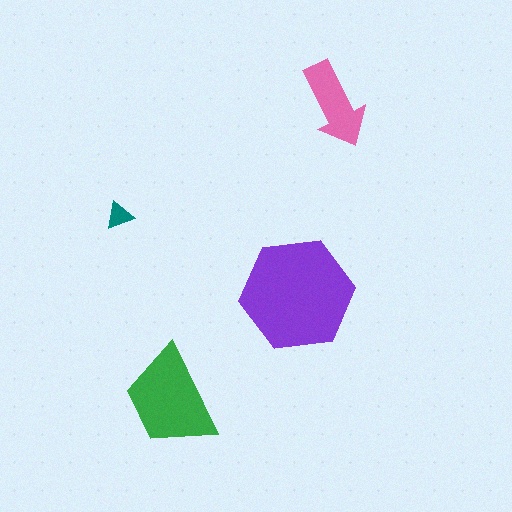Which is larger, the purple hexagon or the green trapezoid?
The purple hexagon.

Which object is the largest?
The purple hexagon.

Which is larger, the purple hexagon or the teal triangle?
The purple hexagon.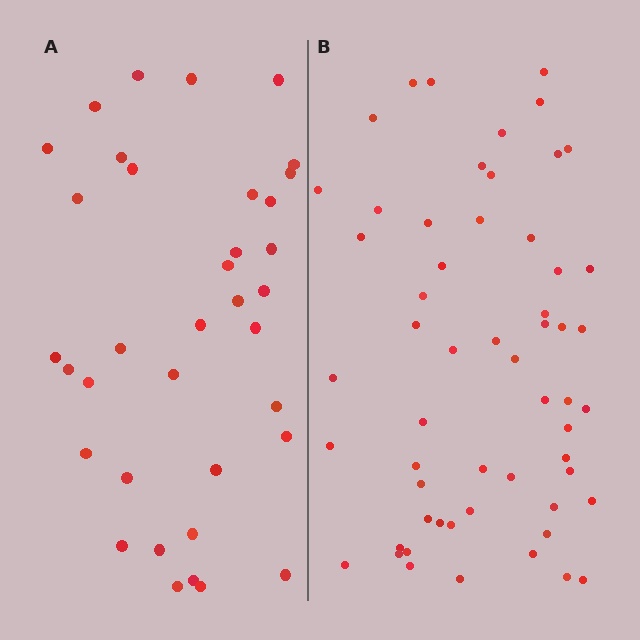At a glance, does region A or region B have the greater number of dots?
Region B (the right region) has more dots.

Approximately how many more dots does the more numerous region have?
Region B has approximately 20 more dots than region A.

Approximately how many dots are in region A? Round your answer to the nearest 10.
About 40 dots. (The exact count is 36, which rounds to 40.)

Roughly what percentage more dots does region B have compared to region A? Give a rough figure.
About 60% more.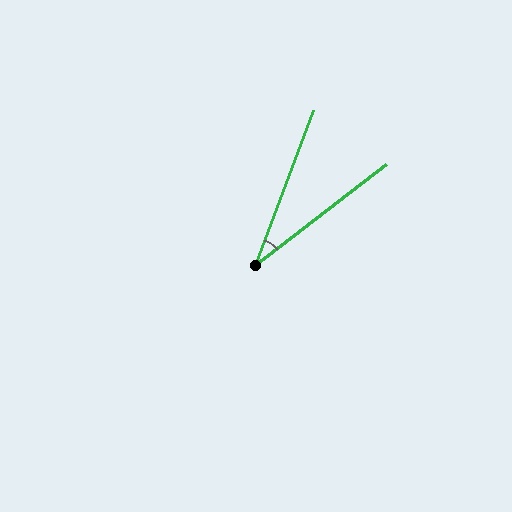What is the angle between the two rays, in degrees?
Approximately 32 degrees.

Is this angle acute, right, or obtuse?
It is acute.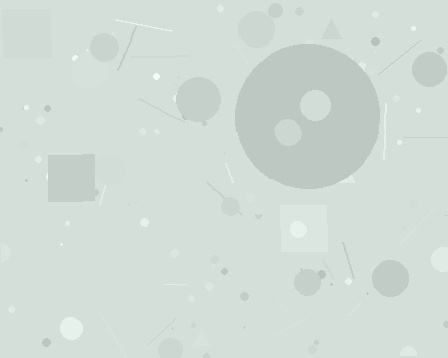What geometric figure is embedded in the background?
A circle is embedded in the background.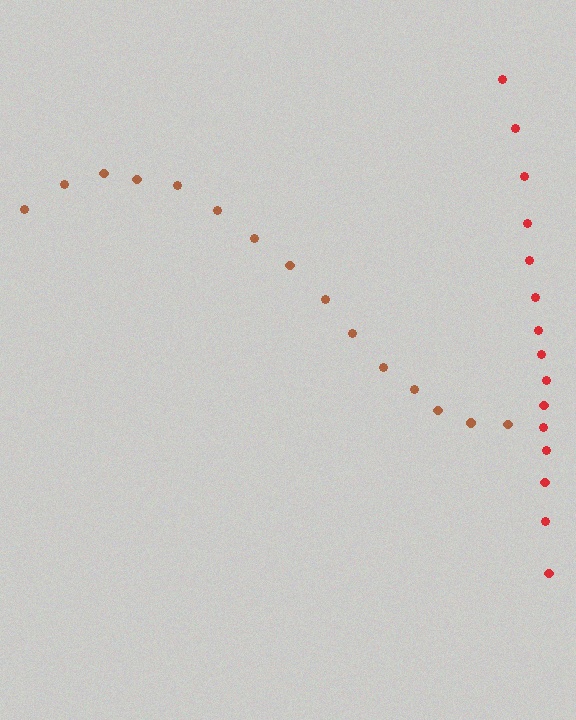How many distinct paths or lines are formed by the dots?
There are 2 distinct paths.